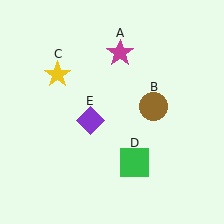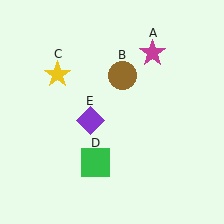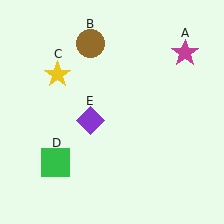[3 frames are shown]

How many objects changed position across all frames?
3 objects changed position: magenta star (object A), brown circle (object B), green square (object D).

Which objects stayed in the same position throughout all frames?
Yellow star (object C) and purple diamond (object E) remained stationary.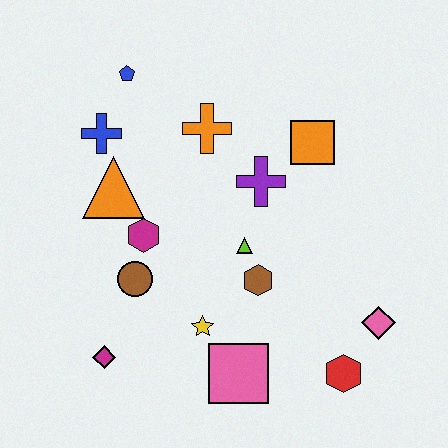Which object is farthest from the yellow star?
The blue pentagon is farthest from the yellow star.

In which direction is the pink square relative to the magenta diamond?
The pink square is to the right of the magenta diamond.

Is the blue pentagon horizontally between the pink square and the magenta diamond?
Yes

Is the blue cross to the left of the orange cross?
Yes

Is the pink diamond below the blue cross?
Yes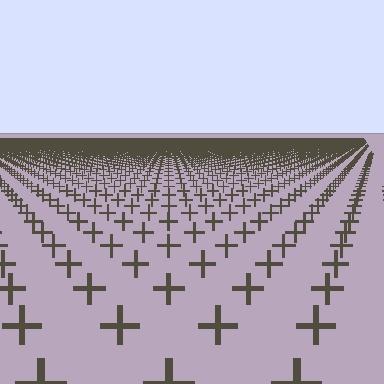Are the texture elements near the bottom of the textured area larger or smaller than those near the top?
Larger. Near the bottom, elements are closer to the viewer and appear at a bigger on-screen size.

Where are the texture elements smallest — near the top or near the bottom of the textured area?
Near the top.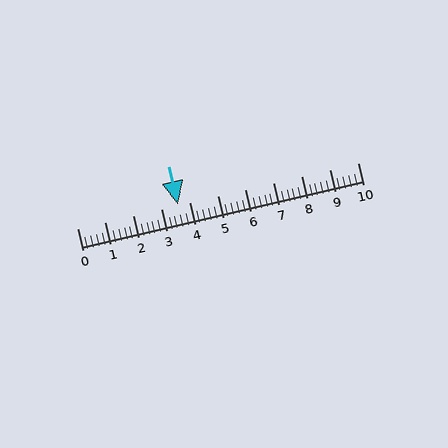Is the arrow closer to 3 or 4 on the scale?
The arrow is closer to 4.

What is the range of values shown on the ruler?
The ruler shows values from 0 to 10.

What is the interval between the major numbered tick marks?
The major tick marks are spaced 1 units apart.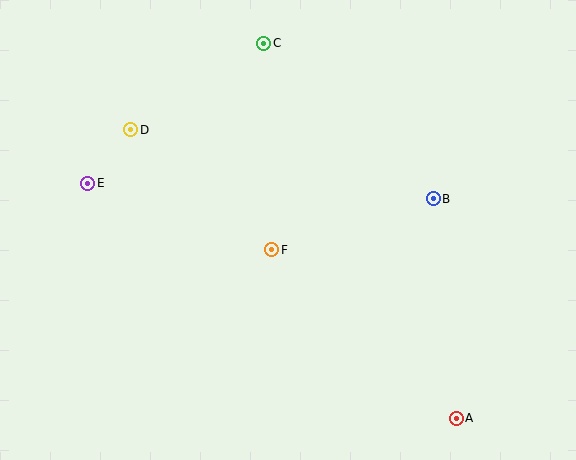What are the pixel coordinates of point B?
Point B is at (433, 199).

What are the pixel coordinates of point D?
Point D is at (131, 130).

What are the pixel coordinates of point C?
Point C is at (264, 43).